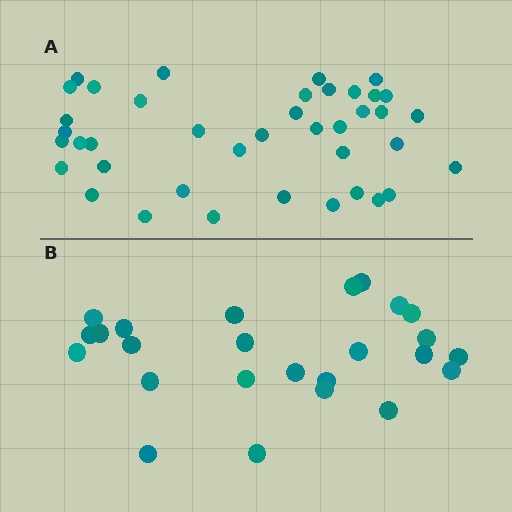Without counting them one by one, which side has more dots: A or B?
Region A (the top region) has more dots.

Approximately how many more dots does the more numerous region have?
Region A has approximately 15 more dots than region B.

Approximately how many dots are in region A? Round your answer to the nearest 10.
About 40 dots.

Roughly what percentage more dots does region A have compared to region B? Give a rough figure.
About 60% more.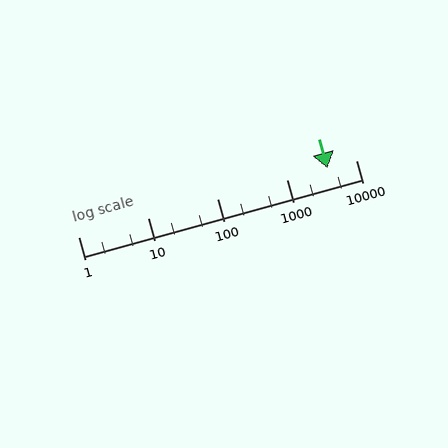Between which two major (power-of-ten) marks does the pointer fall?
The pointer is between 1000 and 10000.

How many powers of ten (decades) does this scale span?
The scale spans 4 decades, from 1 to 10000.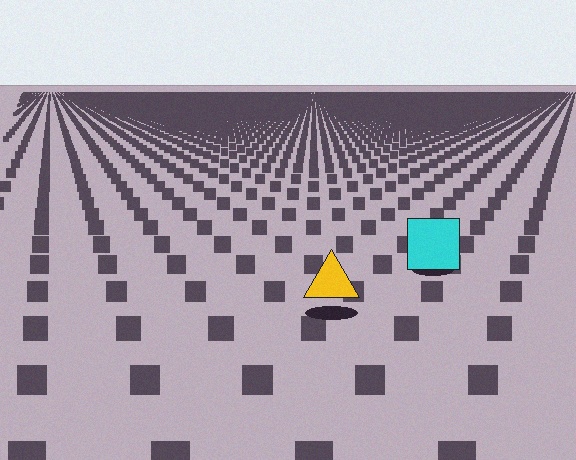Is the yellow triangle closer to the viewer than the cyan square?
Yes. The yellow triangle is closer — you can tell from the texture gradient: the ground texture is coarser near it.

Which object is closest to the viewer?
The yellow triangle is closest. The texture marks near it are larger and more spread out.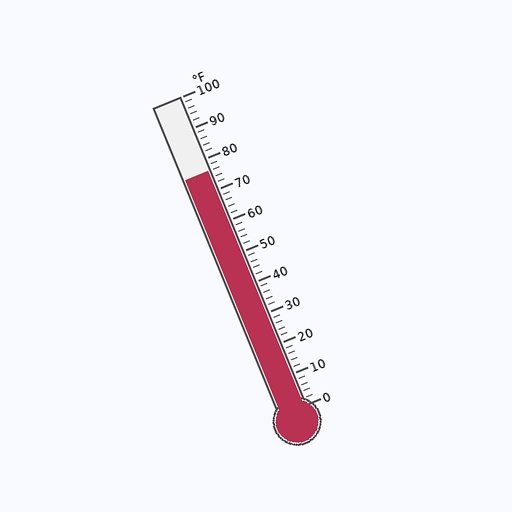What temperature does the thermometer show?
The thermometer shows approximately 76°F.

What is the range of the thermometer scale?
The thermometer scale ranges from 0°F to 100°F.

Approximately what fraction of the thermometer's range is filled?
The thermometer is filled to approximately 75% of its range.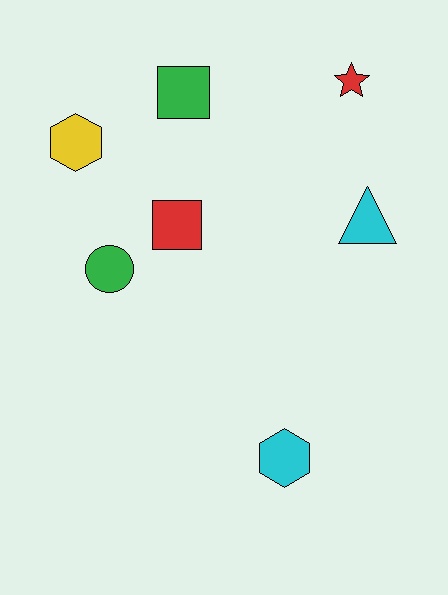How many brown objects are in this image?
There are no brown objects.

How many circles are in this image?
There is 1 circle.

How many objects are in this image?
There are 7 objects.